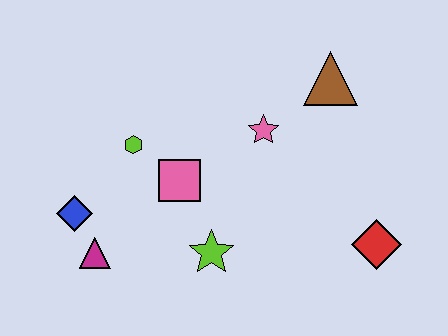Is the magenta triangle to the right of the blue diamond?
Yes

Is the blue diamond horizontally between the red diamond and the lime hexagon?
No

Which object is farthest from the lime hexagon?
The red diamond is farthest from the lime hexagon.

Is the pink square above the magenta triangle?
Yes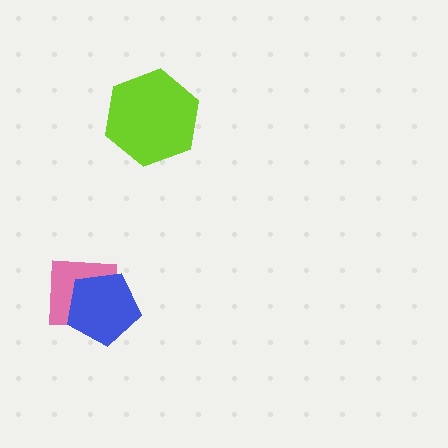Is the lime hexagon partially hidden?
No, no other shape covers it.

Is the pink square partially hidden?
Yes, it is partially covered by another shape.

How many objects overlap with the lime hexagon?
0 objects overlap with the lime hexagon.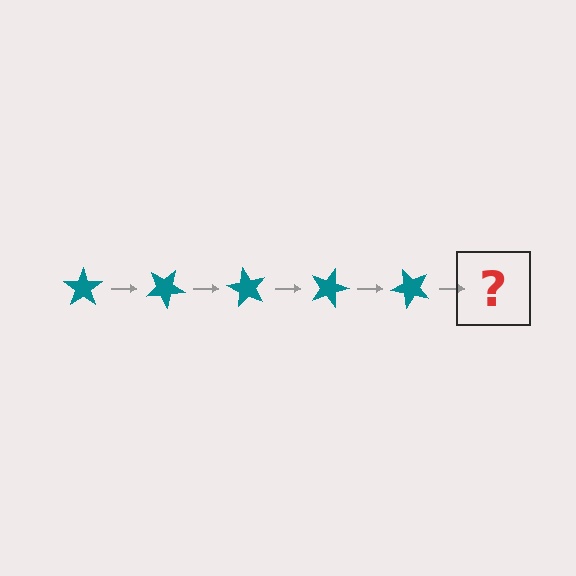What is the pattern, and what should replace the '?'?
The pattern is that the star rotates 30 degrees each step. The '?' should be a teal star rotated 150 degrees.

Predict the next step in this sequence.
The next step is a teal star rotated 150 degrees.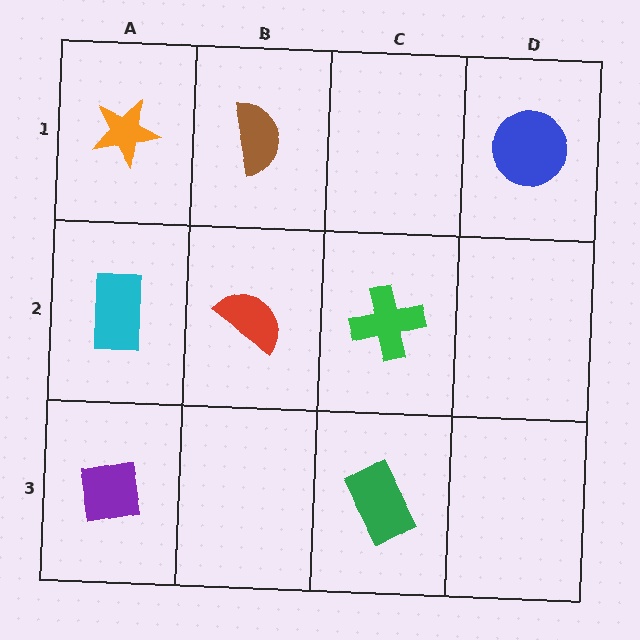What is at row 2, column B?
A red semicircle.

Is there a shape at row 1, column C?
No, that cell is empty.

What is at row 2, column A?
A cyan rectangle.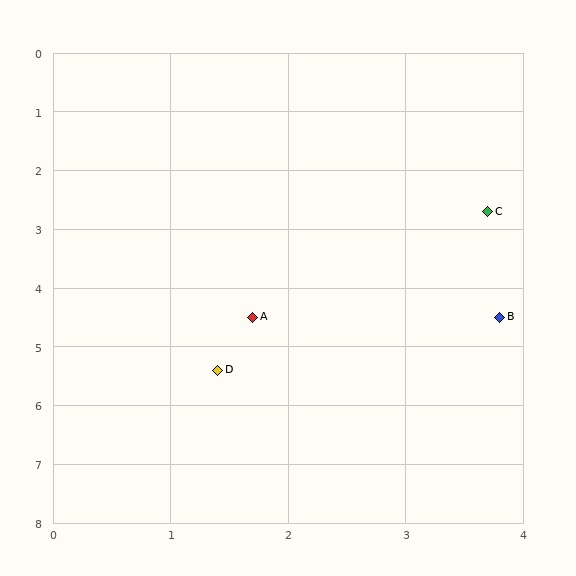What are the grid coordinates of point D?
Point D is at approximately (1.4, 5.4).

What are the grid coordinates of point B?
Point B is at approximately (3.8, 4.5).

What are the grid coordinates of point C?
Point C is at approximately (3.7, 2.7).